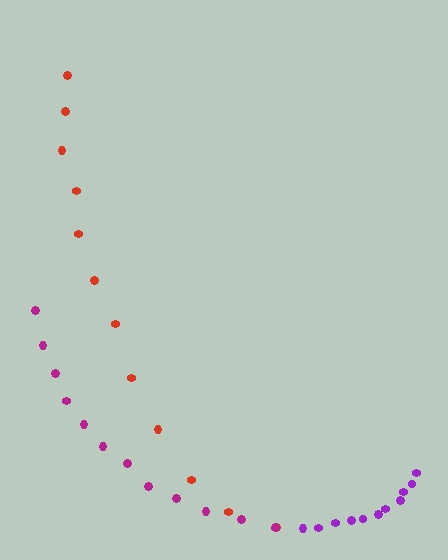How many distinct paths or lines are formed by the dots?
There are 3 distinct paths.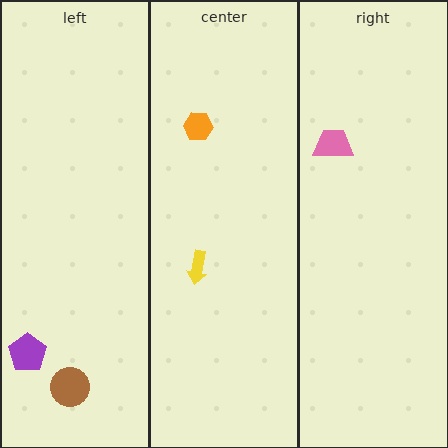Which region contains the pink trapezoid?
The right region.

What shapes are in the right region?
The pink trapezoid.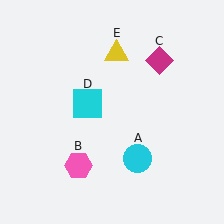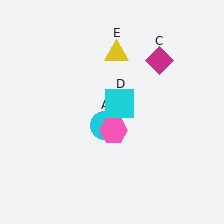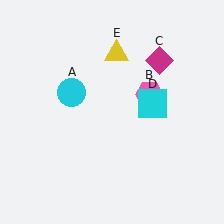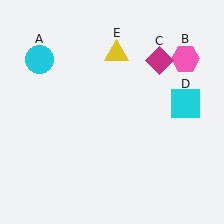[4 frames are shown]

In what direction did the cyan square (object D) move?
The cyan square (object D) moved right.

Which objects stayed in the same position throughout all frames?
Magenta diamond (object C) and yellow triangle (object E) remained stationary.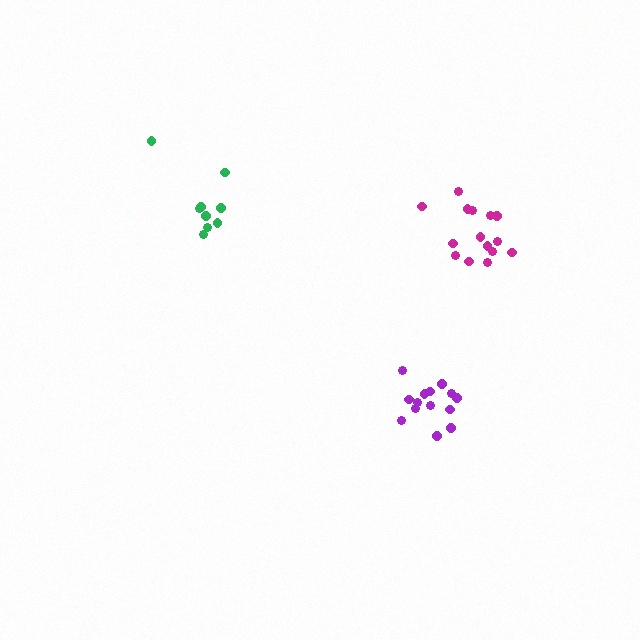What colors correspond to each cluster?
The clusters are colored: magenta, purple, green.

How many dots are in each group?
Group 1: 15 dots, Group 2: 14 dots, Group 3: 9 dots (38 total).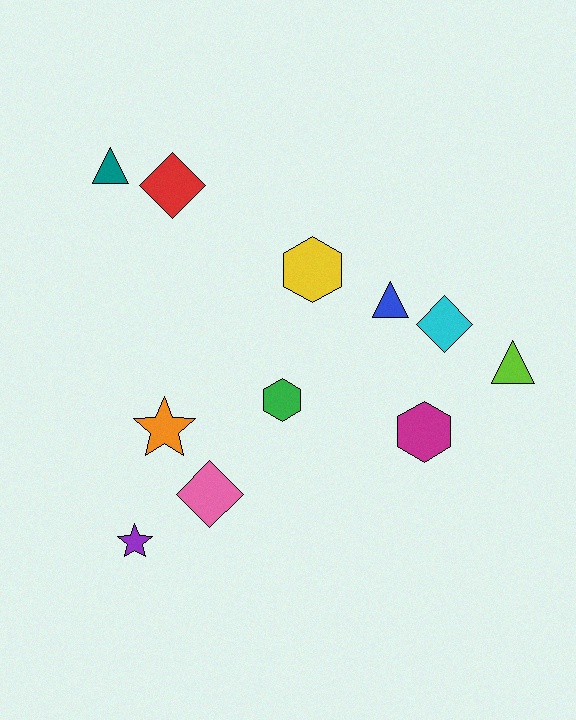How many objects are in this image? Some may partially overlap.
There are 11 objects.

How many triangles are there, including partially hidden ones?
There are 3 triangles.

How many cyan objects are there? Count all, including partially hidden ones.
There is 1 cyan object.